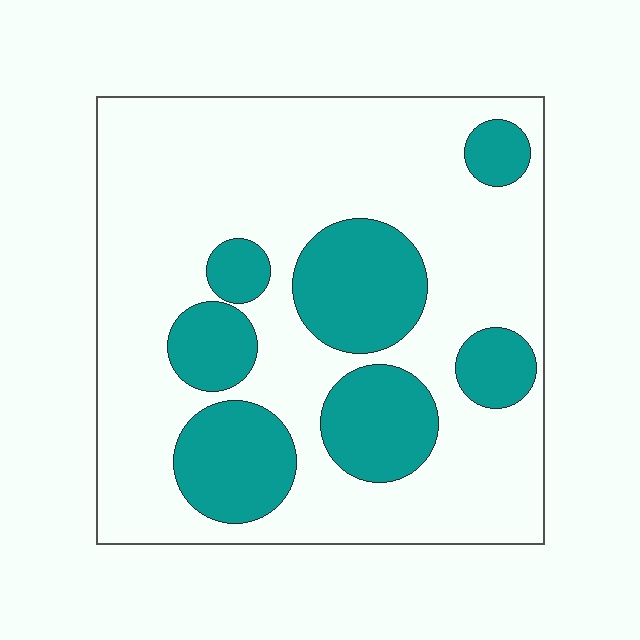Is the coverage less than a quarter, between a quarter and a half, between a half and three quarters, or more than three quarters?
Between a quarter and a half.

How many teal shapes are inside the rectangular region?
7.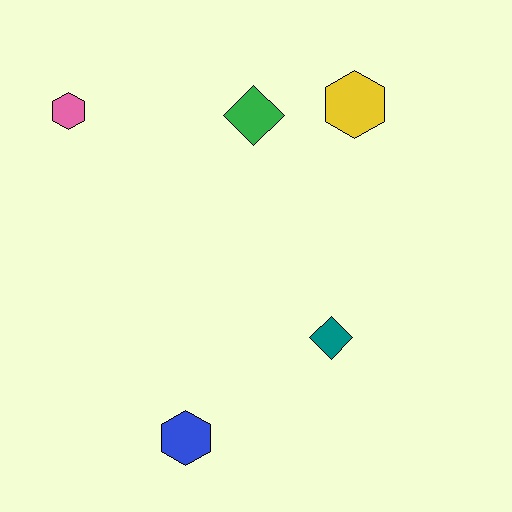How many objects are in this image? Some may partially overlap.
There are 5 objects.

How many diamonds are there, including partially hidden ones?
There are 2 diamonds.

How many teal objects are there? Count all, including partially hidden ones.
There is 1 teal object.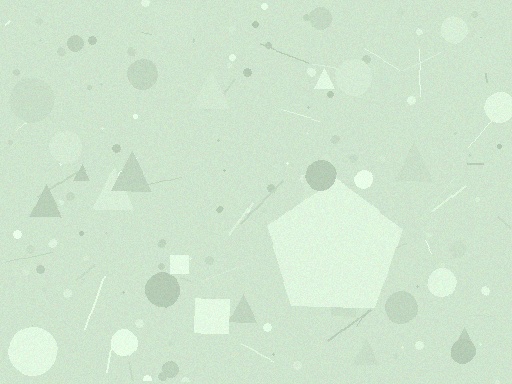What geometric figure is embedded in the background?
A pentagon is embedded in the background.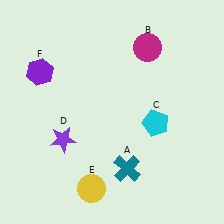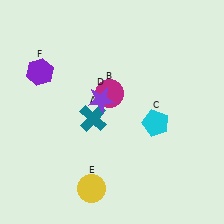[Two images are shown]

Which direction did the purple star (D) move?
The purple star (D) moved up.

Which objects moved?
The objects that moved are: the teal cross (A), the magenta circle (B), the purple star (D).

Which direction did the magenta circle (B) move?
The magenta circle (B) moved down.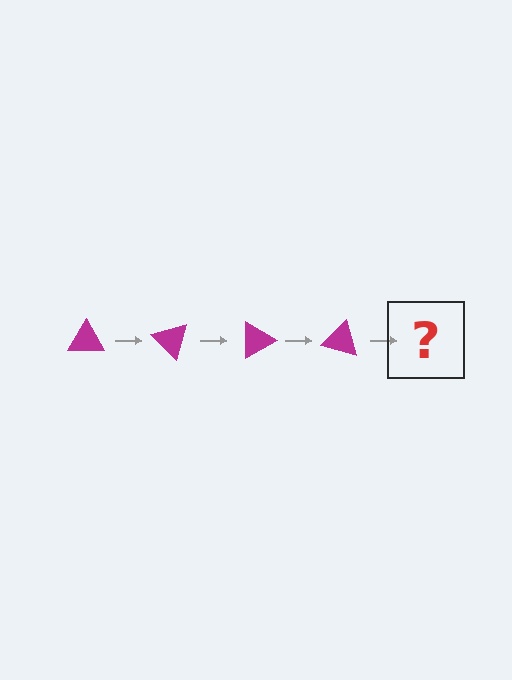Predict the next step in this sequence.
The next step is a magenta triangle rotated 180 degrees.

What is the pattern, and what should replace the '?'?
The pattern is that the triangle rotates 45 degrees each step. The '?' should be a magenta triangle rotated 180 degrees.